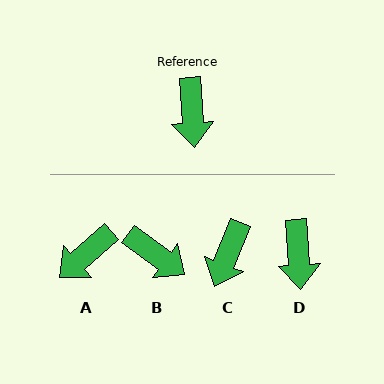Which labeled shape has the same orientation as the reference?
D.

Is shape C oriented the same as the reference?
No, it is off by about 26 degrees.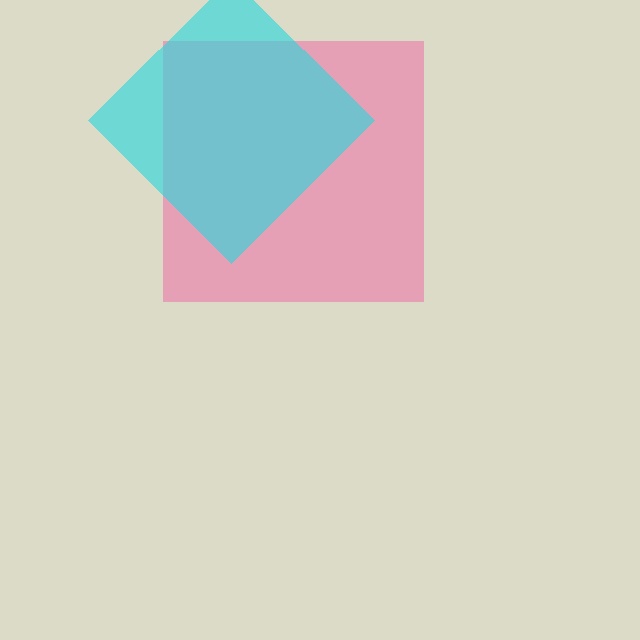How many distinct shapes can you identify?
There are 2 distinct shapes: a pink square, a cyan diamond.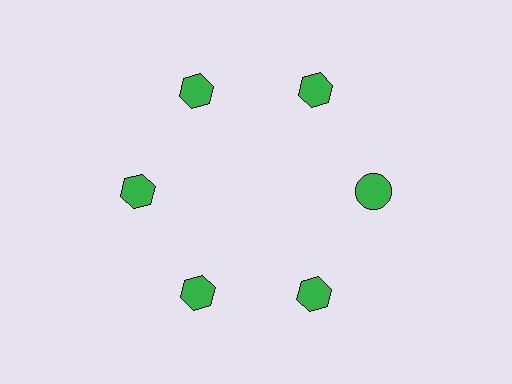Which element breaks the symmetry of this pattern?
The green circle at roughly the 3 o'clock position breaks the symmetry. All other shapes are green hexagons.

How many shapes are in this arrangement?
There are 6 shapes arranged in a ring pattern.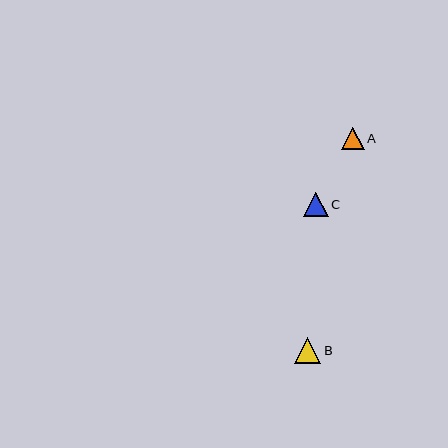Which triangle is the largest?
Triangle B is the largest with a size of approximately 27 pixels.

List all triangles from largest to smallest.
From largest to smallest: B, C, A.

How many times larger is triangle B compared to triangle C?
Triangle B is approximately 1.1 times the size of triangle C.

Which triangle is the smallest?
Triangle A is the smallest with a size of approximately 22 pixels.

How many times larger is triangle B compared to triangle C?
Triangle B is approximately 1.1 times the size of triangle C.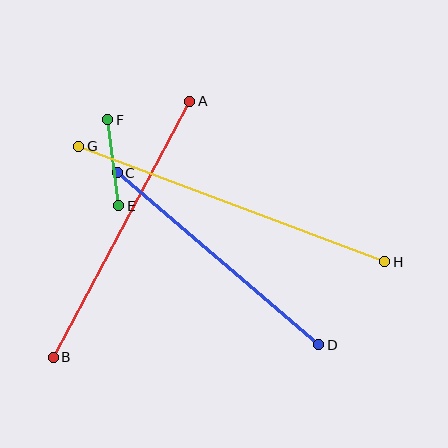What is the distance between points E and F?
The distance is approximately 87 pixels.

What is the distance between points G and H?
The distance is approximately 327 pixels.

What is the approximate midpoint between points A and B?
The midpoint is at approximately (122, 229) pixels.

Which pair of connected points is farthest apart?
Points G and H are farthest apart.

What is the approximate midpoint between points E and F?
The midpoint is at approximately (113, 163) pixels.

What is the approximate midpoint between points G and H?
The midpoint is at approximately (232, 204) pixels.